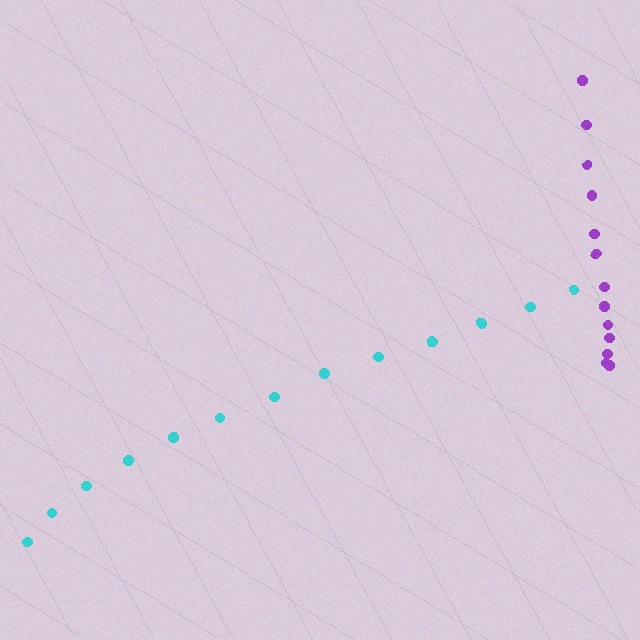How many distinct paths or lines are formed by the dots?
There are 2 distinct paths.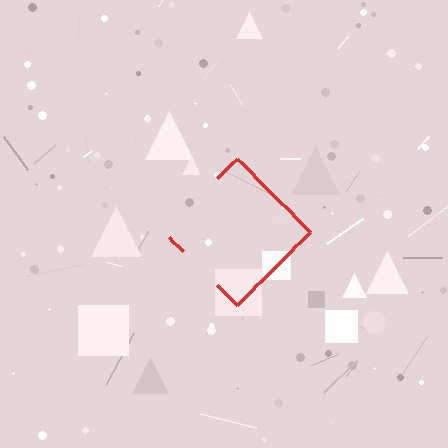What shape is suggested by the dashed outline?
The dashed outline suggests a diamond.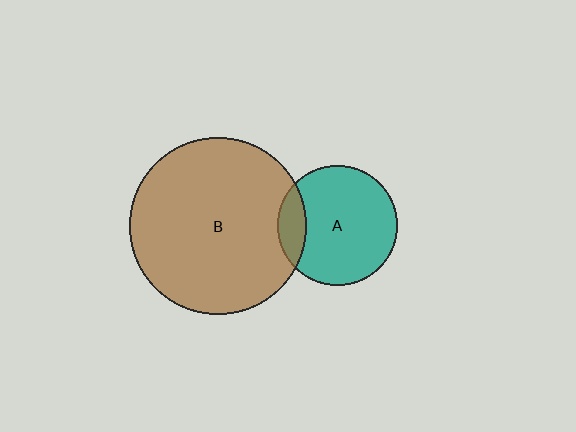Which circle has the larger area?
Circle B (brown).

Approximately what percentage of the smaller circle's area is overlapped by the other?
Approximately 15%.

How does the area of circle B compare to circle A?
Approximately 2.2 times.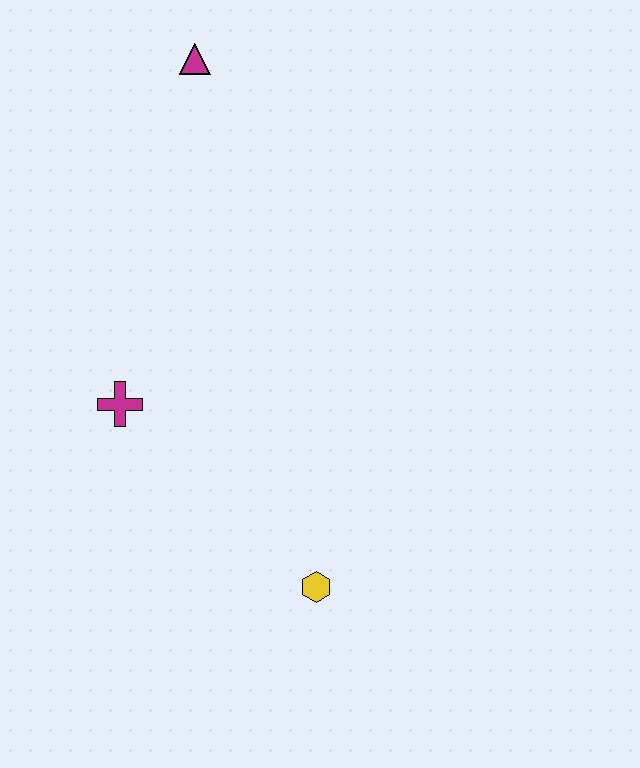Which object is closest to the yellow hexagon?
The magenta cross is closest to the yellow hexagon.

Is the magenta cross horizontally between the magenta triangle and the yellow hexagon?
No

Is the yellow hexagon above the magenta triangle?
No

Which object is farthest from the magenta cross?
The magenta triangle is farthest from the magenta cross.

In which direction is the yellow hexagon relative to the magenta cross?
The yellow hexagon is to the right of the magenta cross.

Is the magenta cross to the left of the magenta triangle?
Yes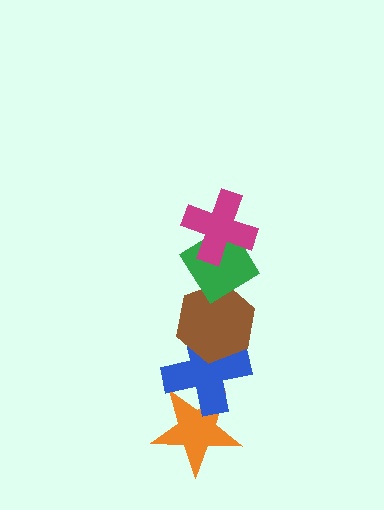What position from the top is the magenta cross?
The magenta cross is 1st from the top.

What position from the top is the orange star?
The orange star is 5th from the top.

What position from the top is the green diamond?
The green diamond is 2nd from the top.